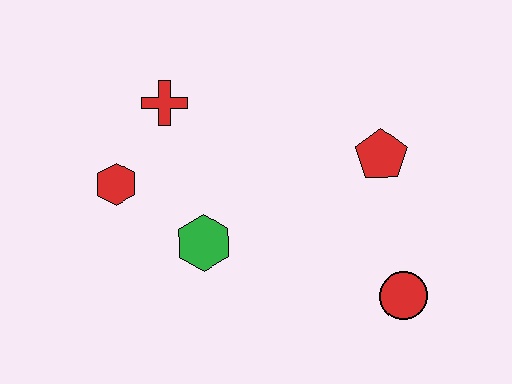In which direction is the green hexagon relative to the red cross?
The green hexagon is below the red cross.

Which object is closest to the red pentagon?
The red circle is closest to the red pentagon.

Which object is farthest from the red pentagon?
The red hexagon is farthest from the red pentagon.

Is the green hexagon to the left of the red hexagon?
No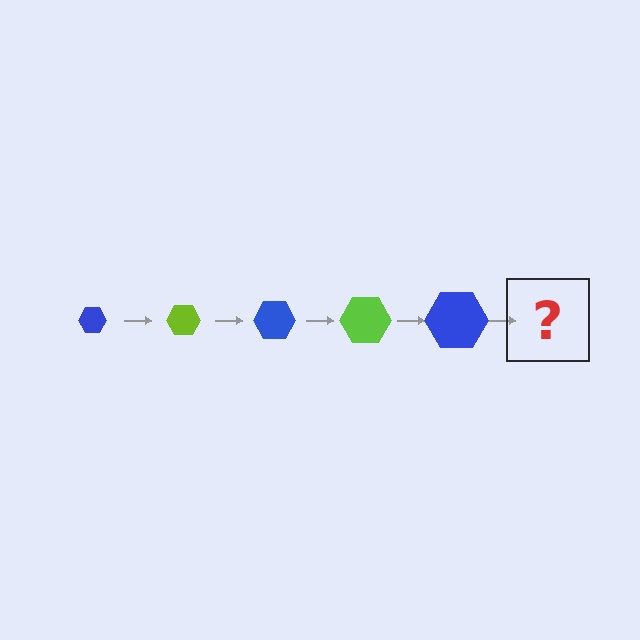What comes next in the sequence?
The next element should be a lime hexagon, larger than the previous one.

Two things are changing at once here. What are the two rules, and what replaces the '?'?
The two rules are that the hexagon grows larger each step and the color cycles through blue and lime. The '?' should be a lime hexagon, larger than the previous one.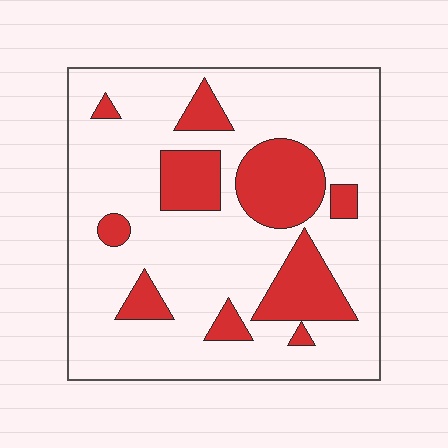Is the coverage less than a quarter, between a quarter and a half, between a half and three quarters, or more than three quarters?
Less than a quarter.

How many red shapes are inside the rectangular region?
10.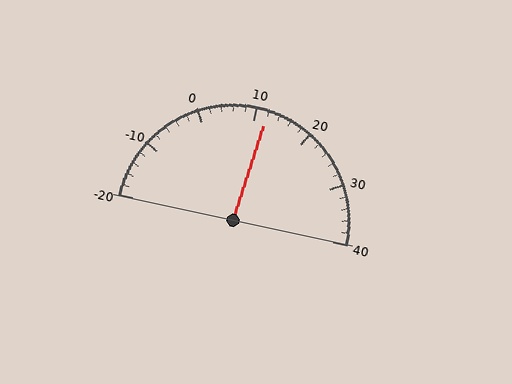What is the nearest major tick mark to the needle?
The nearest major tick mark is 10.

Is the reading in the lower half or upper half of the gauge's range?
The reading is in the upper half of the range (-20 to 40).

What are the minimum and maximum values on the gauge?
The gauge ranges from -20 to 40.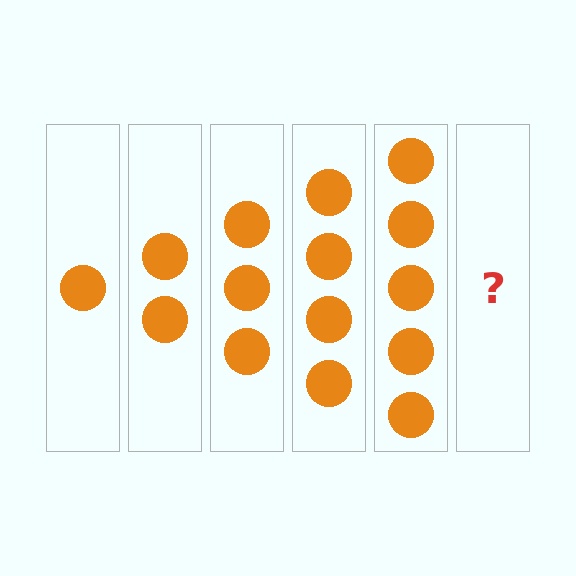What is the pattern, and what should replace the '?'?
The pattern is that each step adds one more circle. The '?' should be 6 circles.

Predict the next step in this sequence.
The next step is 6 circles.